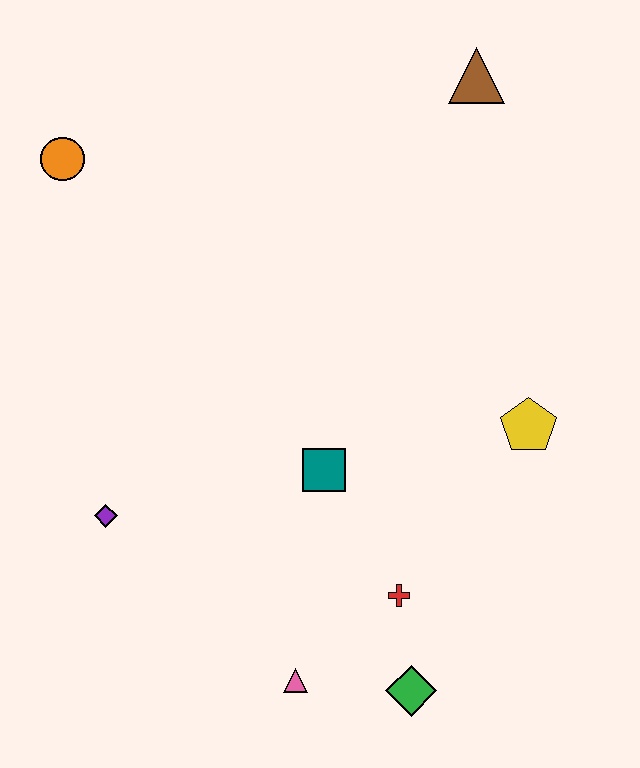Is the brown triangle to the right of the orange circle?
Yes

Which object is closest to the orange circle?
The purple diamond is closest to the orange circle.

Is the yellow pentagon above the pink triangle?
Yes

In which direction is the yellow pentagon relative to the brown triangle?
The yellow pentagon is below the brown triangle.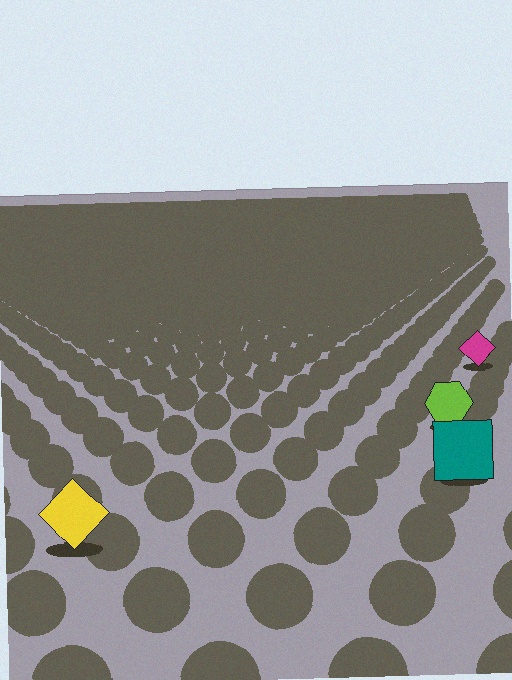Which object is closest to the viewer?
The yellow diamond is closest. The texture marks near it are larger and more spread out.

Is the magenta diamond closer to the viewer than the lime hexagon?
No. The lime hexagon is closer — you can tell from the texture gradient: the ground texture is coarser near it.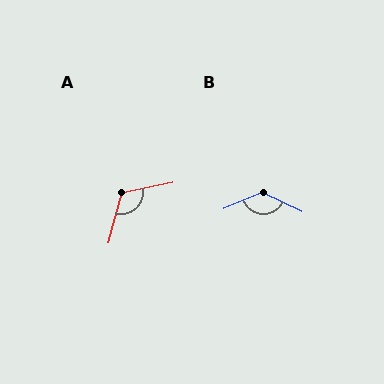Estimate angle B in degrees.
Approximately 131 degrees.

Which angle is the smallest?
A, at approximately 117 degrees.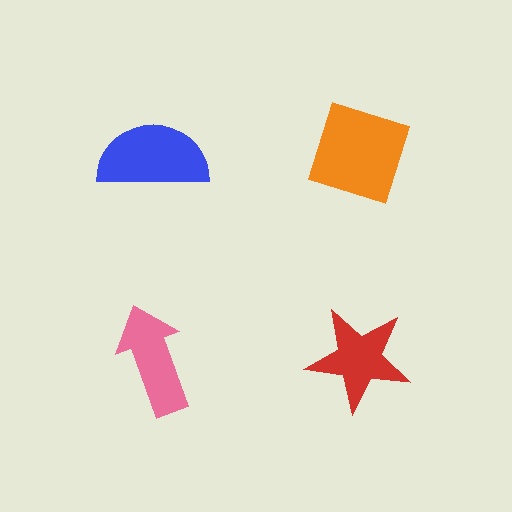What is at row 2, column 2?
A red star.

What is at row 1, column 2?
An orange diamond.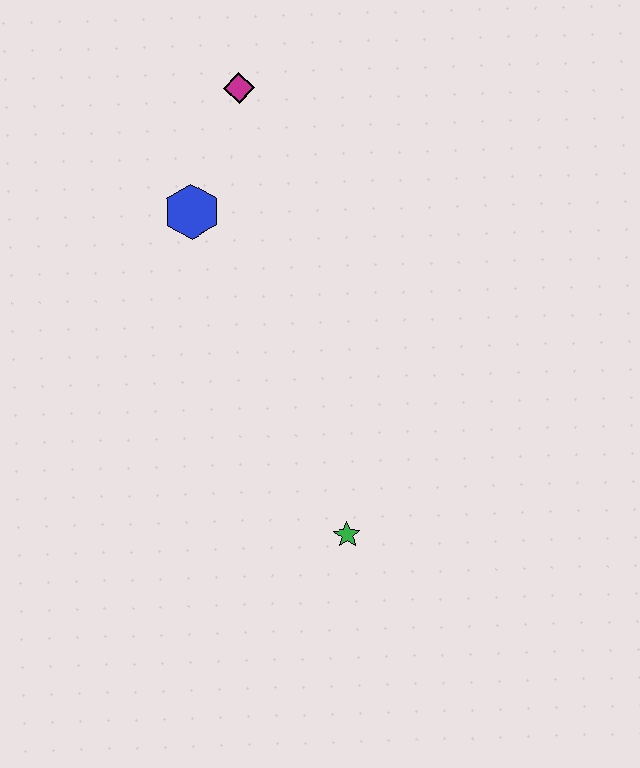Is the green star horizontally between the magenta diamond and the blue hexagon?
No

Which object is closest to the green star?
The blue hexagon is closest to the green star.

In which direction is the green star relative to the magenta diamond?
The green star is below the magenta diamond.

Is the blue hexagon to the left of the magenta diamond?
Yes